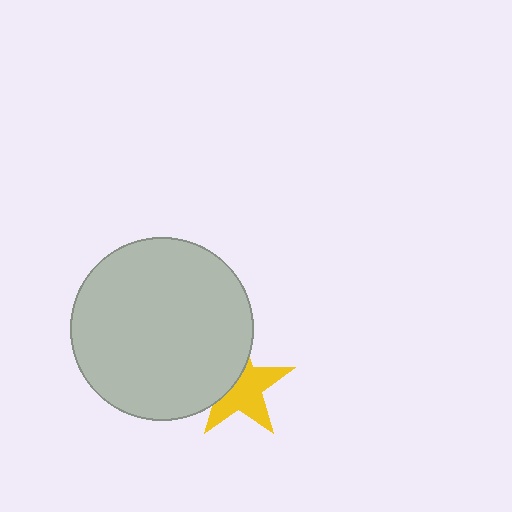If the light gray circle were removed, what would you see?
You would see the complete yellow star.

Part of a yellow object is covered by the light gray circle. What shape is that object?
It is a star.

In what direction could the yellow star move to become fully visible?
The yellow star could move right. That would shift it out from behind the light gray circle entirely.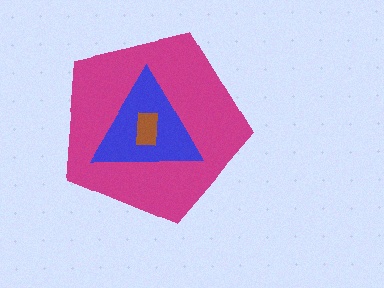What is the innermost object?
The brown rectangle.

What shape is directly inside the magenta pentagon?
The blue triangle.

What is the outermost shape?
The magenta pentagon.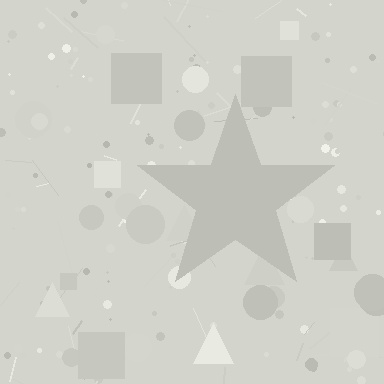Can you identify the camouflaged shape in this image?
The camouflaged shape is a star.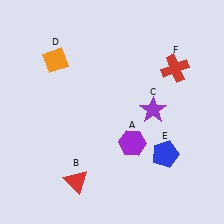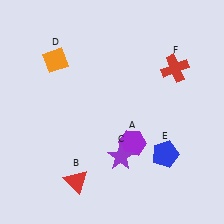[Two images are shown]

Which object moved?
The purple star (C) moved down.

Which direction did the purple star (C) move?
The purple star (C) moved down.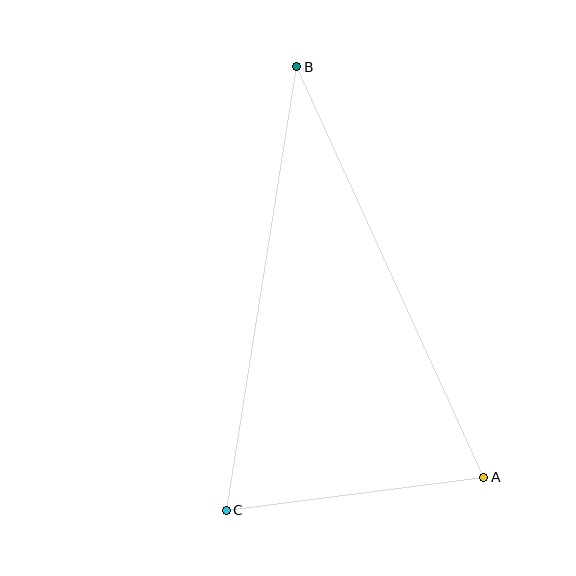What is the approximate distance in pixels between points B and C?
The distance between B and C is approximately 449 pixels.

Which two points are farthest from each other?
Points A and B are farthest from each other.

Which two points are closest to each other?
Points A and C are closest to each other.